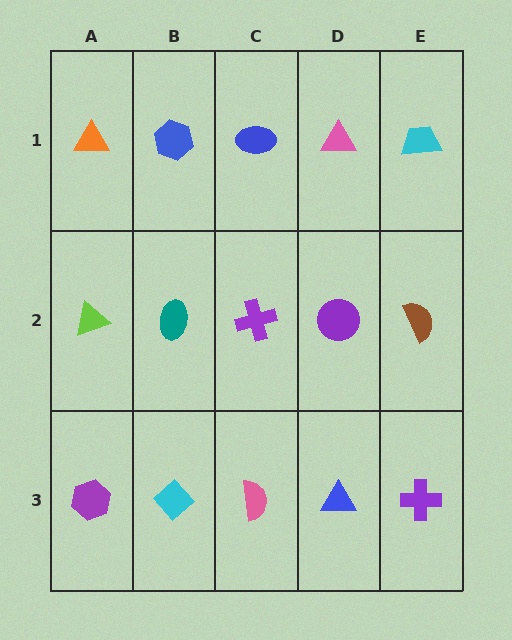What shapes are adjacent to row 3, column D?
A purple circle (row 2, column D), a pink semicircle (row 3, column C), a purple cross (row 3, column E).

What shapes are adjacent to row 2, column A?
An orange triangle (row 1, column A), a purple hexagon (row 3, column A), a teal ellipse (row 2, column B).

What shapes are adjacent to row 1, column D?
A purple circle (row 2, column D), a blue ellipse (row 1, column C), a cyan trapezoid (row 1, column E).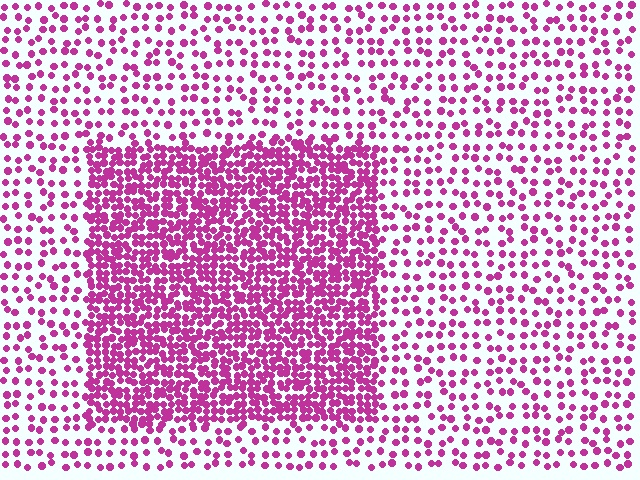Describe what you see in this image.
The image contains small magenta elements arranged at two different densities. A rectangle-shaped region is visible where the elements are more densely packed than the surrounding area.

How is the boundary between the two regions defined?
The boundary is defined by a change in element density (approximately 2.6x ratio). All elements are the same color, size, and shape.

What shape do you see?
I see a rectangle.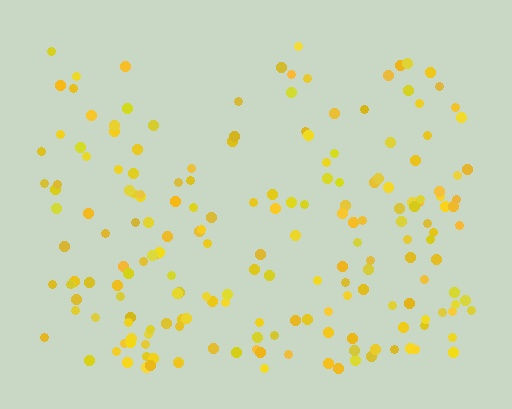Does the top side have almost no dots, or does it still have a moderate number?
Still a moderate number, just noticeably fewer than the bottom.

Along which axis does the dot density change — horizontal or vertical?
Vertical.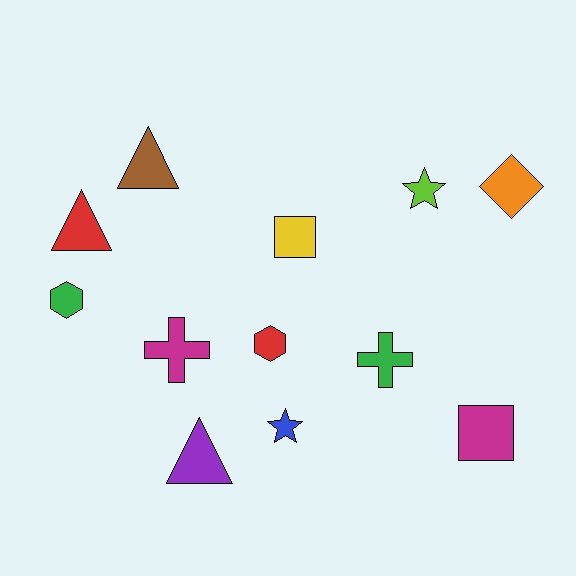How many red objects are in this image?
There are 2 red objects.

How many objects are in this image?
There are 12 objects.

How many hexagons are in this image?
There are 2 hexagons.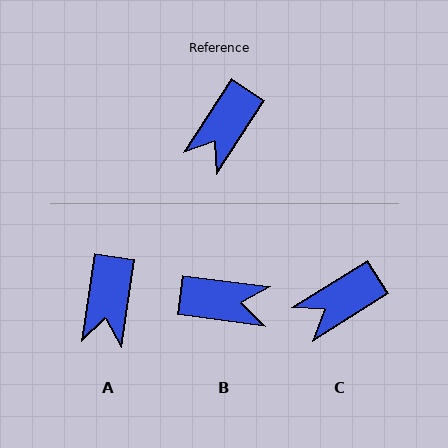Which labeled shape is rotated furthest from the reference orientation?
B, about 116 degrees away.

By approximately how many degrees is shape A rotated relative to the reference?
Approximately 24 degrees counter-clockwise.